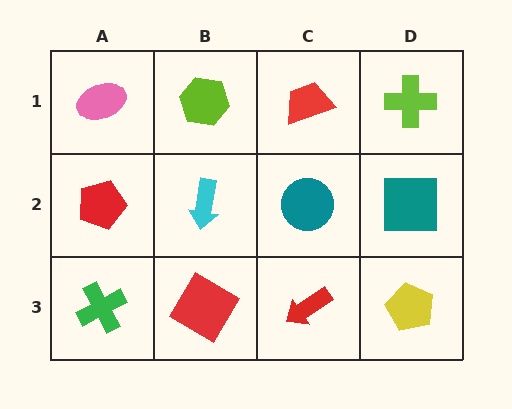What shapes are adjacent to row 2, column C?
A red trapezoid (row 1, column C), a red arrow (row 3, column C), a cyan arrow (row 2, column B), a teal square (row 2, column D).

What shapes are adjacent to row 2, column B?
A lime hexagon (row 1, column B), a red square (row 3, column B), a red pentagon (row 2, column A), a teal circle (row 2, column C).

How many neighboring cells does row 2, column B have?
4.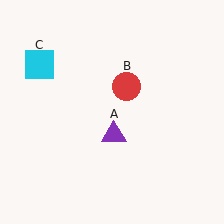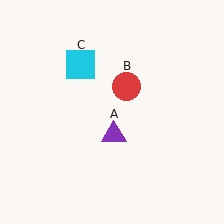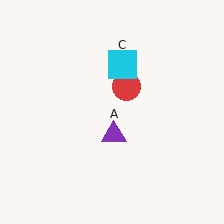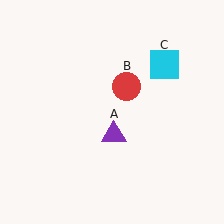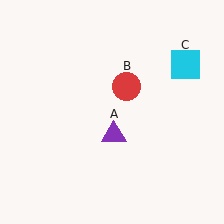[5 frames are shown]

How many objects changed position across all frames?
1 object changed position: cyan square (object C).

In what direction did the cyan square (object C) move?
The cyan square (object C) moved right.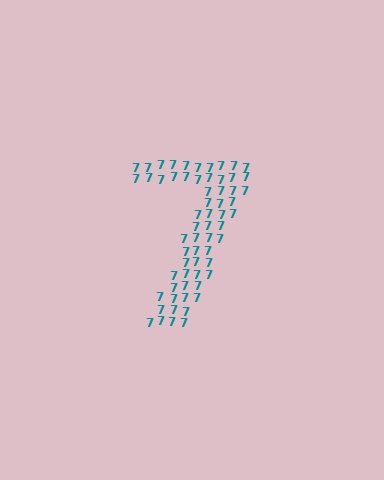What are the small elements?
The small elements are digit 7's.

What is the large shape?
The large shape is the digit 7.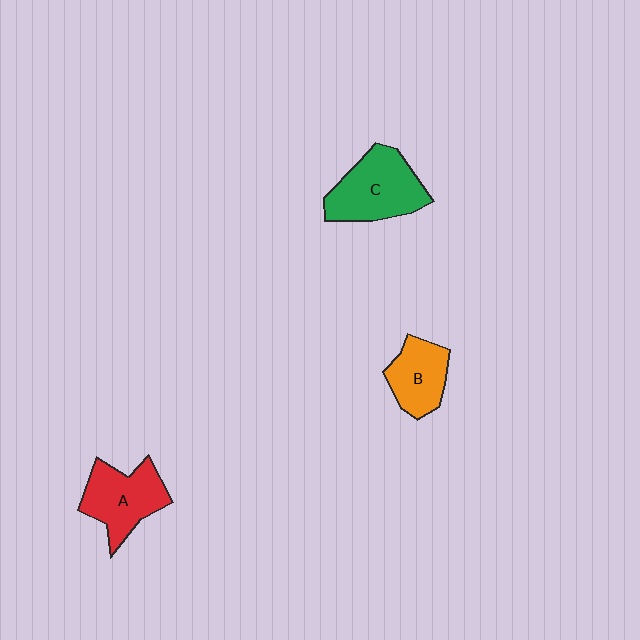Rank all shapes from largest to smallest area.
From largest to smallest: C (green), A (red), B (orange).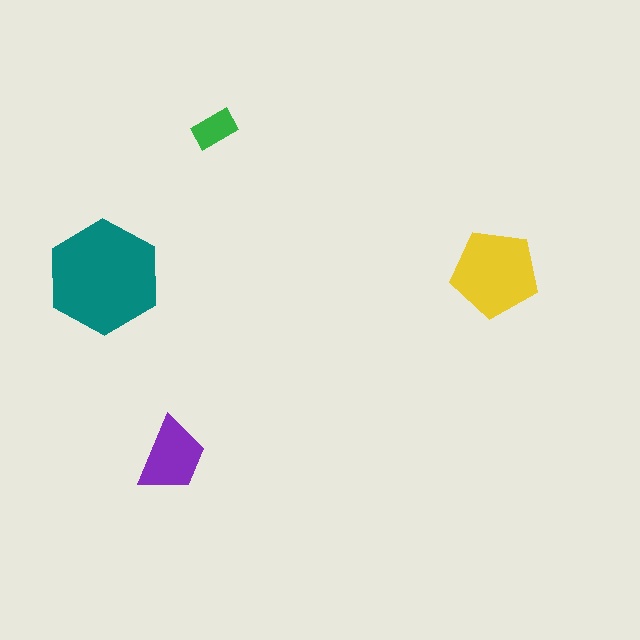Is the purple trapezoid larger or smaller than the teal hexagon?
Smaller.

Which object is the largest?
The teal hexagon.